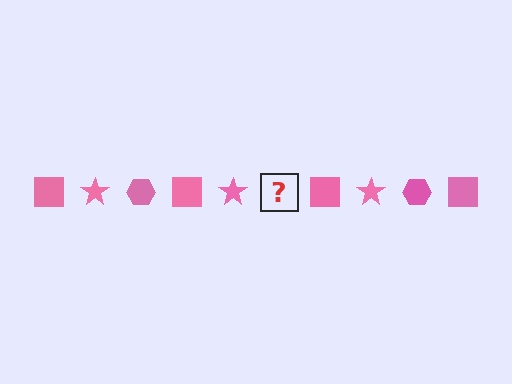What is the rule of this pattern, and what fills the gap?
The rule is that the pattern cycles through square, star, hexagon shapes in pink. The gap should be filled with a pink hexagon.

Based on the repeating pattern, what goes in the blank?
The blank should be a pink hexagon.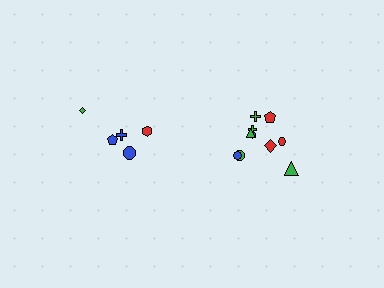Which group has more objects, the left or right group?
The right group.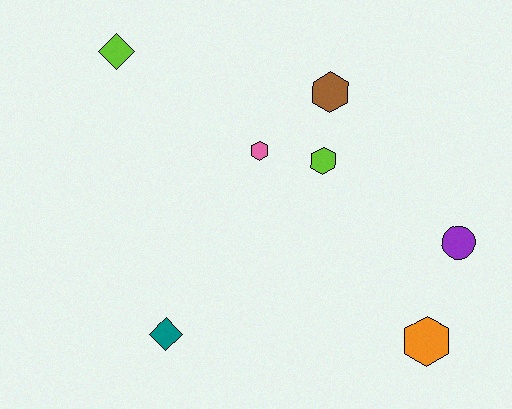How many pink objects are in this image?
There is 1 pink object.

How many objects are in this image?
There are 7 objects.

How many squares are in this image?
There are no squares.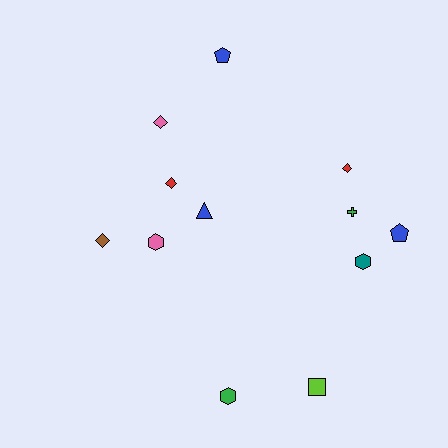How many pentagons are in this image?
There are 2 pentagons.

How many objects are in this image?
There are 12 objects.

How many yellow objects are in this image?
There are no yellow objects.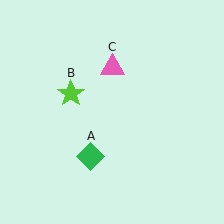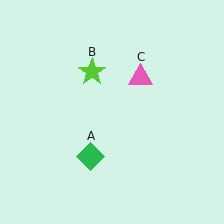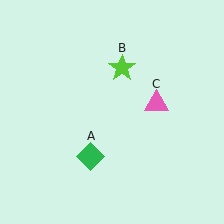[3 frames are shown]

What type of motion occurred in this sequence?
The lime star (object B), pink triangle (object C) rotated clockwise around the center of the scene.